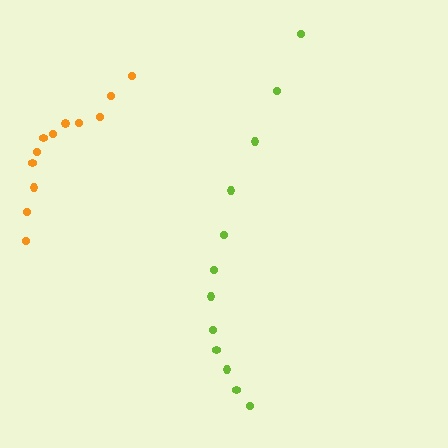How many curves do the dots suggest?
There are 2 distinct paths.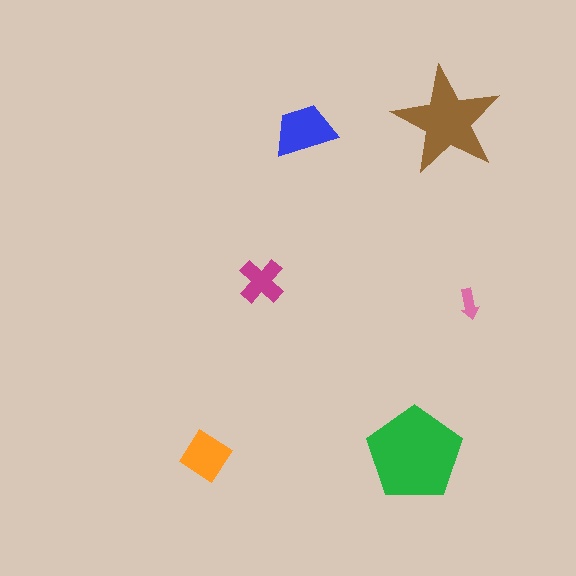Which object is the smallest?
The pink arrow.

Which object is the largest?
The green pentagon.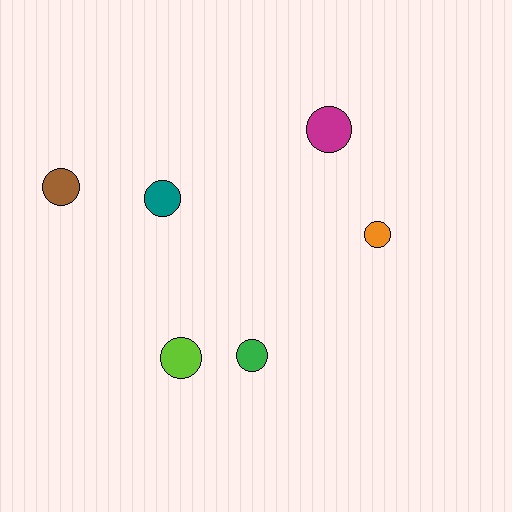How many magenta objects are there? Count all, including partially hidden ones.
There is 1 magenta object.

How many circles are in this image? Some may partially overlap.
There are 6 circles.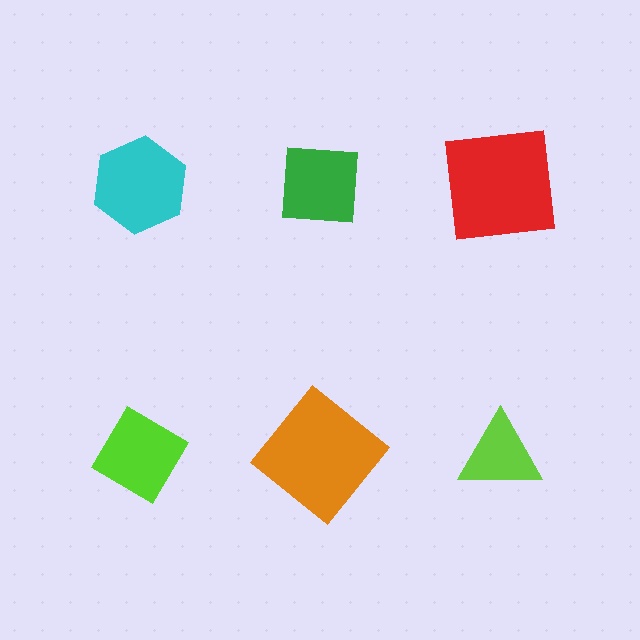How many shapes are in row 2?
3 shapes.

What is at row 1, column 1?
A cyan hexagon.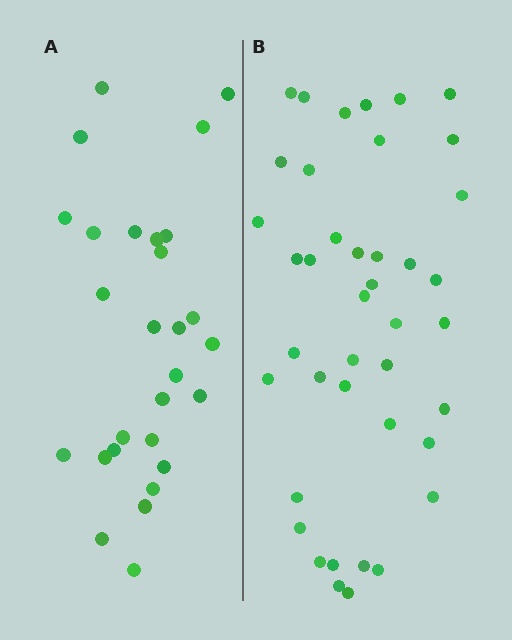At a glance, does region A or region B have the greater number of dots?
Region B (the right region) has more dots.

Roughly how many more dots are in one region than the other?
Region B has approximately 15 more dots than region A.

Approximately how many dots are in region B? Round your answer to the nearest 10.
About 40 dots. (The exact count is 41, which rounds to 40.)